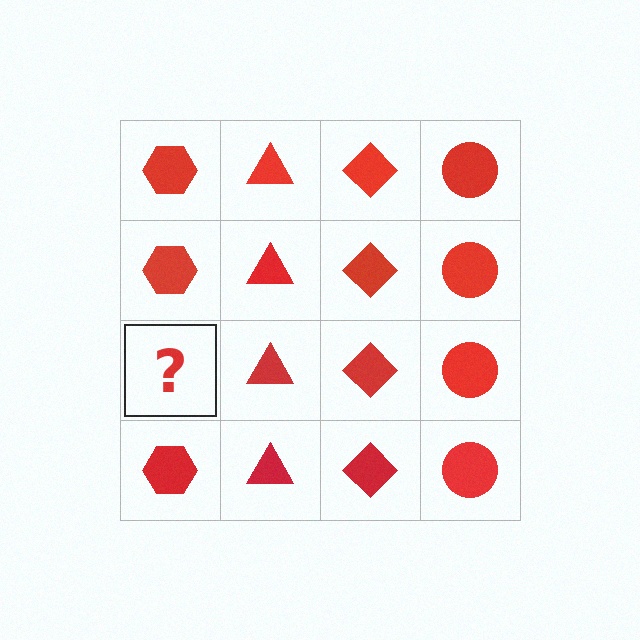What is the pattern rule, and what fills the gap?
The rule is that each column has a consistent shape. The gap should be filled with a red hexagon.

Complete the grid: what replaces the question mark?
The question mark should be replaced with a red hexagon.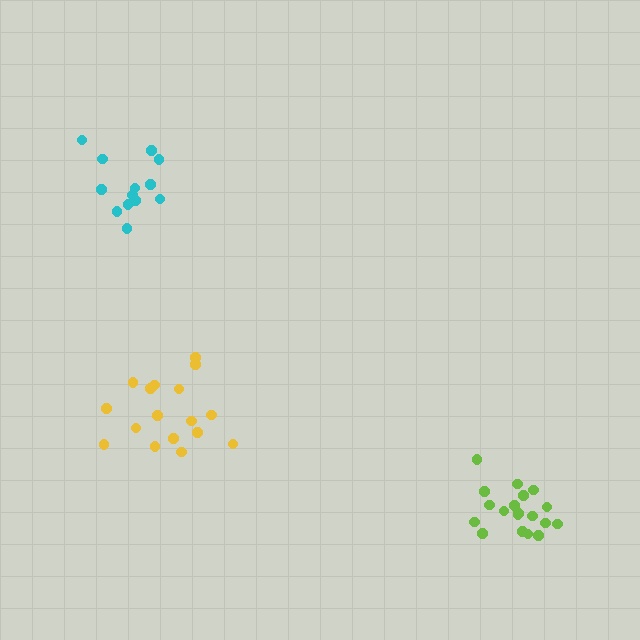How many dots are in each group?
Group 1: 19 dots, Group 2: 13 dots, Group 3: 17 dots (49 total).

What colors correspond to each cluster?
The clusters are colored: lime, cyan, yellow.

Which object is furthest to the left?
The cyan cluster is leftmost.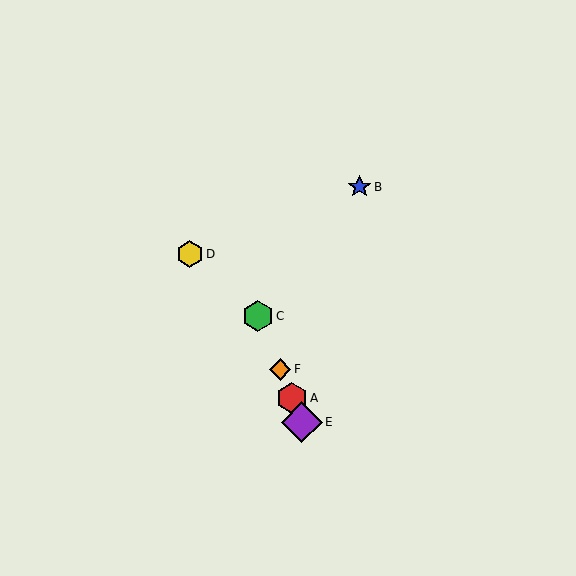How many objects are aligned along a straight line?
4 objects (A, C, E, F) are aligned along a straight line.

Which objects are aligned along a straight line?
Objects A, C, E, F are aligned along a straight line.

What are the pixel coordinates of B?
Object B is at (359, 187).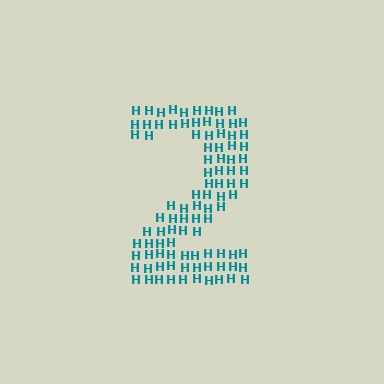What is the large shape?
The large shape is the digit 2.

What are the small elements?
The small elements are letter H's.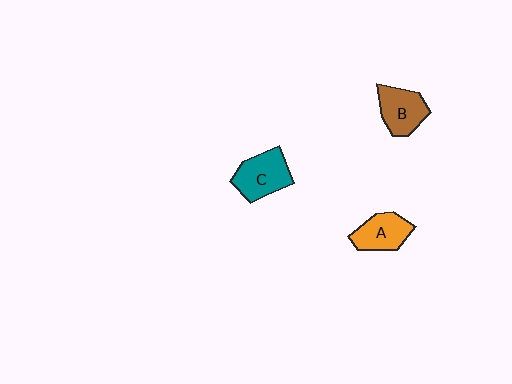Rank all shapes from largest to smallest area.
From largest to smallest: C (teal), B (brown), A (orange).